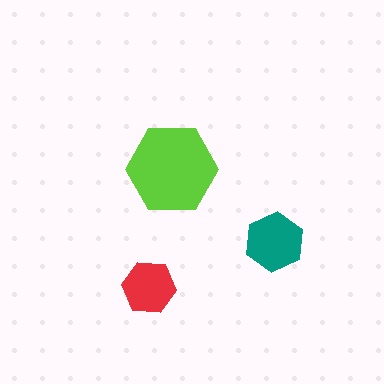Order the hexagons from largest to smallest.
the lime one, the teal one, the red one.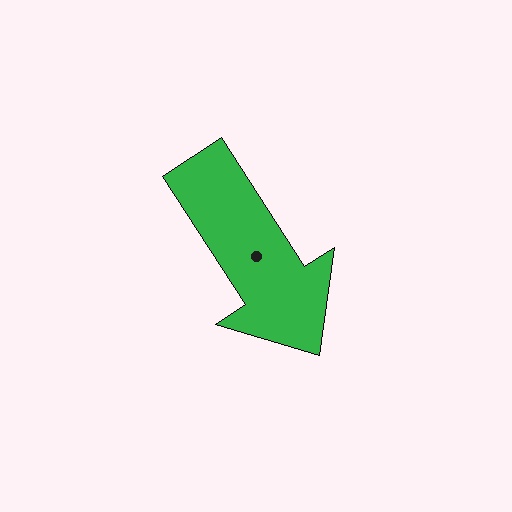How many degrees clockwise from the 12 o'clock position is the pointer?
Approximately 147 degrees.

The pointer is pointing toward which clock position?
Roughly 5 o'clock.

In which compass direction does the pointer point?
Southeast.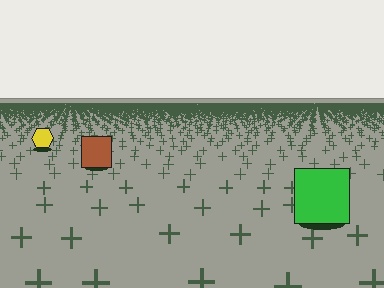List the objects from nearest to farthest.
From nearest to farthest: the green square, the brown square, the yellow hexagon.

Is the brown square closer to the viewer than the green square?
No. The green square is closer — you can tell from the texture gradient: the ground texture is coarser near it.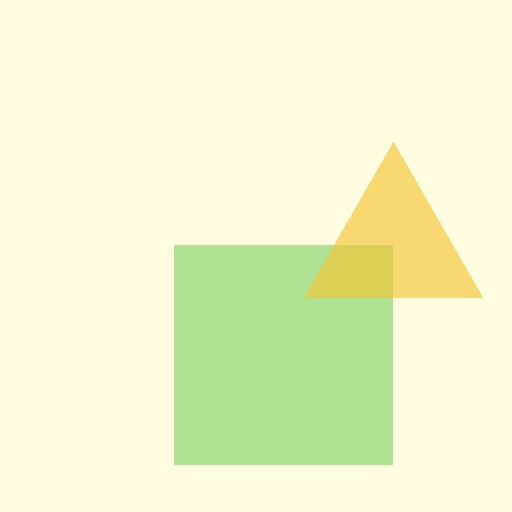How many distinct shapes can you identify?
There are 2 distinct shapes: a lime square, a yellow triangle.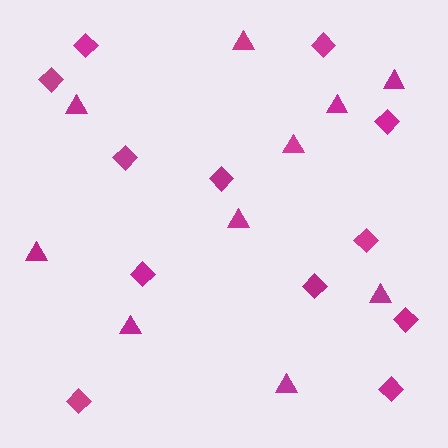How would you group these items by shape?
There are 2 groups: one group of triangles (10) and one group of diamonds (12).